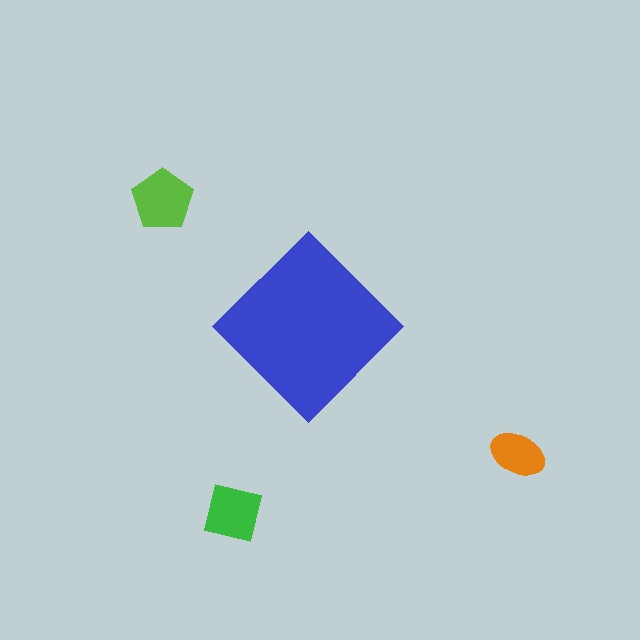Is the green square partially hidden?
No, the green square is fully visible.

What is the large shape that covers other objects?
A blue diamond.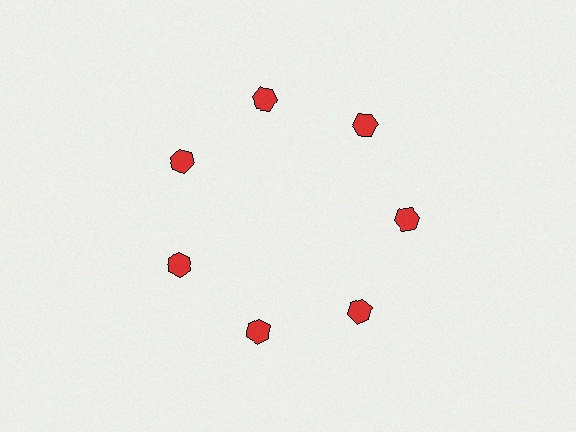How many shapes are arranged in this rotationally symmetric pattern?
There are 7 shapes, arranged in 7 groups of 1.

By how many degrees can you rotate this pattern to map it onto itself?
The pattern maps onto itself every 51 degrees of rotation.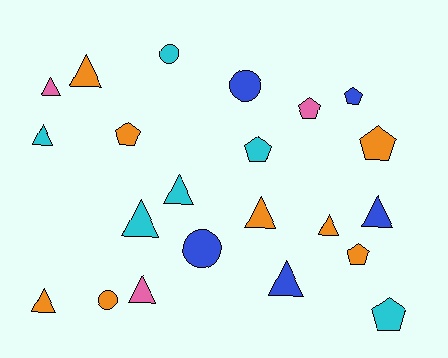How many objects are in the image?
There are 22 objects.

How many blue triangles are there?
There are 2 blue triangles.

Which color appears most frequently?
Orange, with 8 objects.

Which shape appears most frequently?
Triangle, with 11 objects.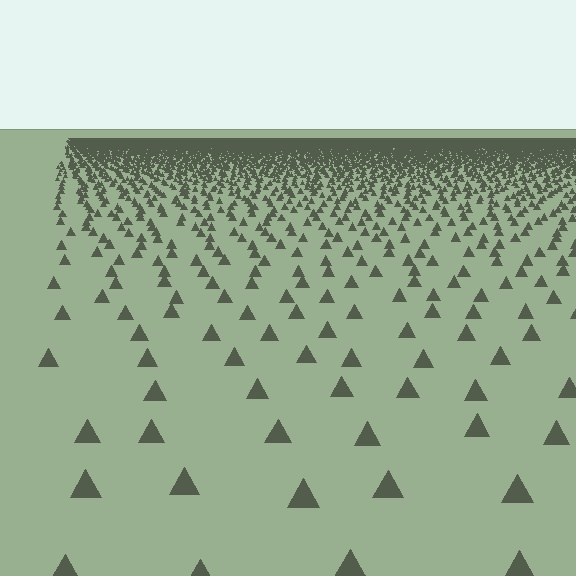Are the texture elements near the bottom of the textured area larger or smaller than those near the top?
Larger. Near the bottom, elements are closer to the viewer and appear at a bigger on-screen size.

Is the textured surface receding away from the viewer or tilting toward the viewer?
The surface is receding away from the viewer. Texture elements get smaller and denser toward the top.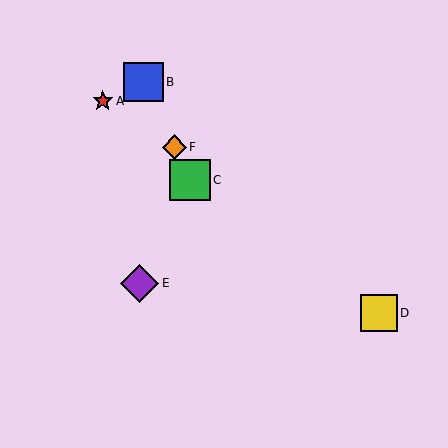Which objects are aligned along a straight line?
Objects B, C, F are aligned along a straight line.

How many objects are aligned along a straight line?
3 objects (B, C, F) are aligned along a straight line.